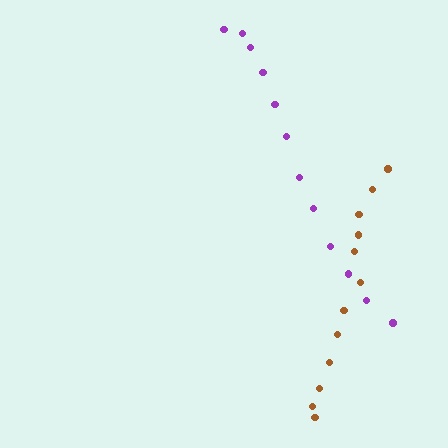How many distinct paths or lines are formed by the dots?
There are 2 distinct paths.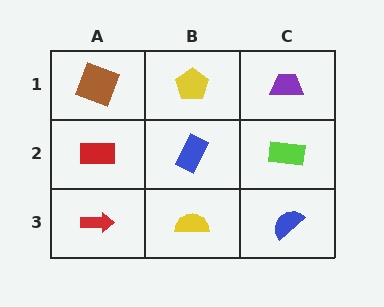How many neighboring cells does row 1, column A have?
2.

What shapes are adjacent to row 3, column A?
A red rectangle (row 2, column A), a yellow semicircle (row 3, column B).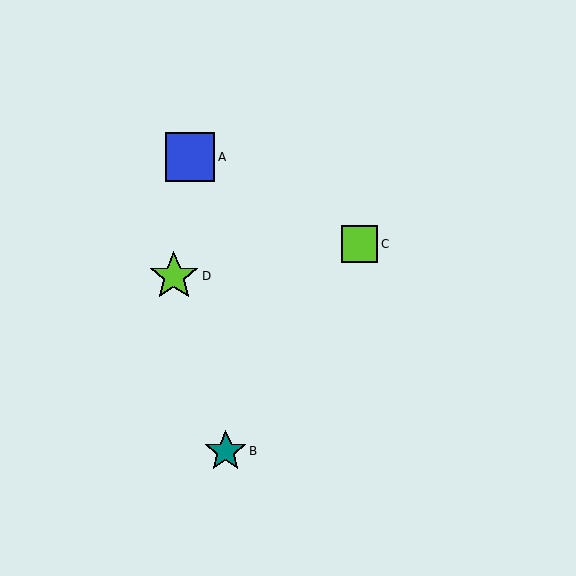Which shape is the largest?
The lime star (labeled D) is the largest.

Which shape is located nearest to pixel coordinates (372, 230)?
The lime square (labeled C) at (359, 244) is nearest to that location.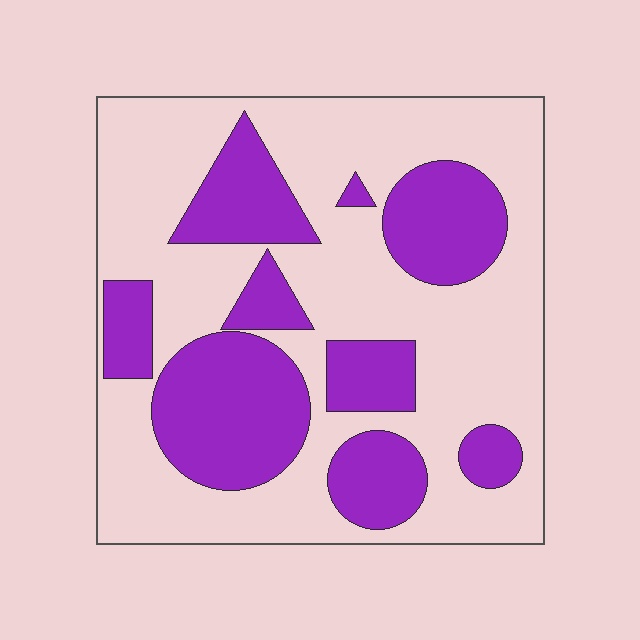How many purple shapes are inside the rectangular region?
9.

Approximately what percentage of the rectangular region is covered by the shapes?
Approximately 35%.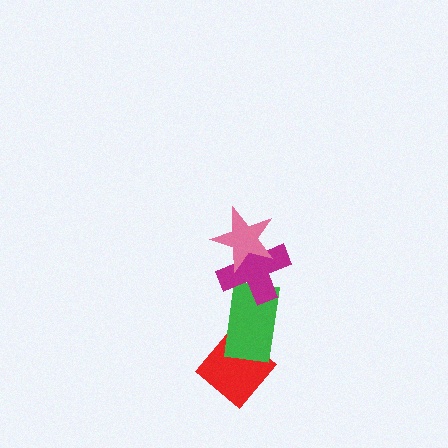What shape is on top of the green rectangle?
The magenta cross is on top of the green rectangle.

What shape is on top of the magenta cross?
The pink star is on top of the magenta cross.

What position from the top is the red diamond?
The red diamond is 4th from the top.